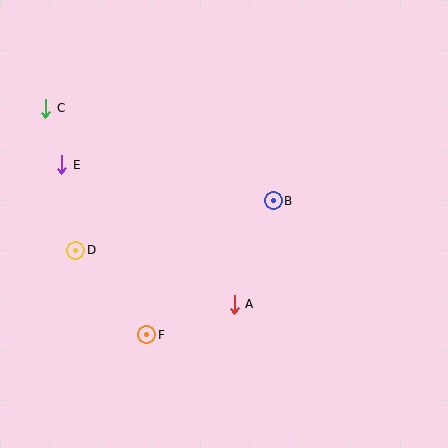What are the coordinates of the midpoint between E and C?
The midpoint between E and C is at (54, 136).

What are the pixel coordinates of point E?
Point E is at (62, 165).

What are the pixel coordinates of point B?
Point B is at (273, 201).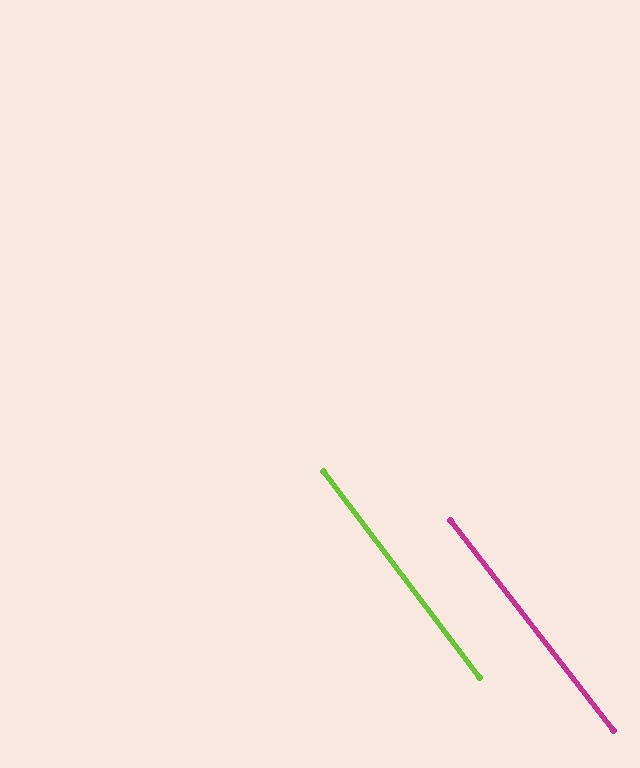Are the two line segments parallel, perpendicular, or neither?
Parallel — their directions differ by only 0.9°.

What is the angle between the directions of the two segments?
Approximately 1 degree.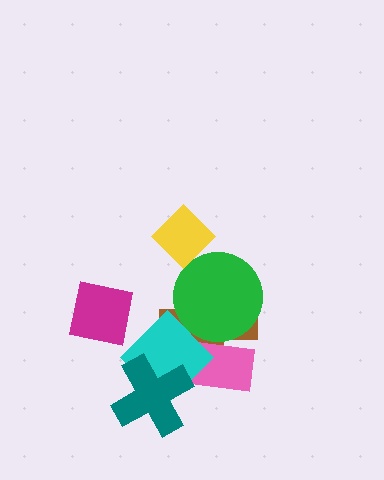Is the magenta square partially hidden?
No, no other shape covers it.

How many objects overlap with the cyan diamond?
4 objects overlap with the cyan diamond.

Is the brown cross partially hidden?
Yes, it is partially covered by another shape.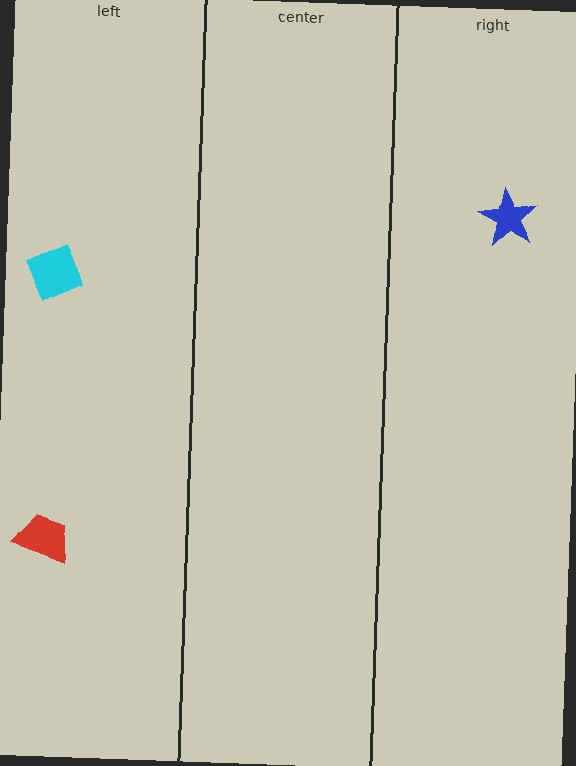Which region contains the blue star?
The right region.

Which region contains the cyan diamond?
The left region.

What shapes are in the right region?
The blue star.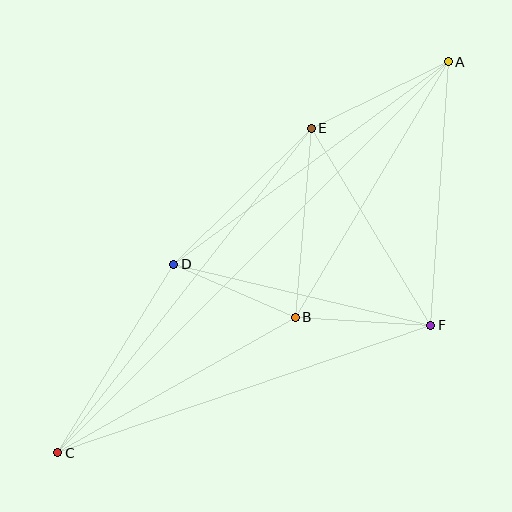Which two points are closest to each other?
Points B and D are closest to each other.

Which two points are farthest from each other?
Points A and C are farthest from each other.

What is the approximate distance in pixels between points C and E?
The distance between C and E is approximately 412 pixels.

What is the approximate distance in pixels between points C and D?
The distance between C and D is approximately 222 pixels.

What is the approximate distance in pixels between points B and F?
The distance between B and F is approximately 136 pixels.